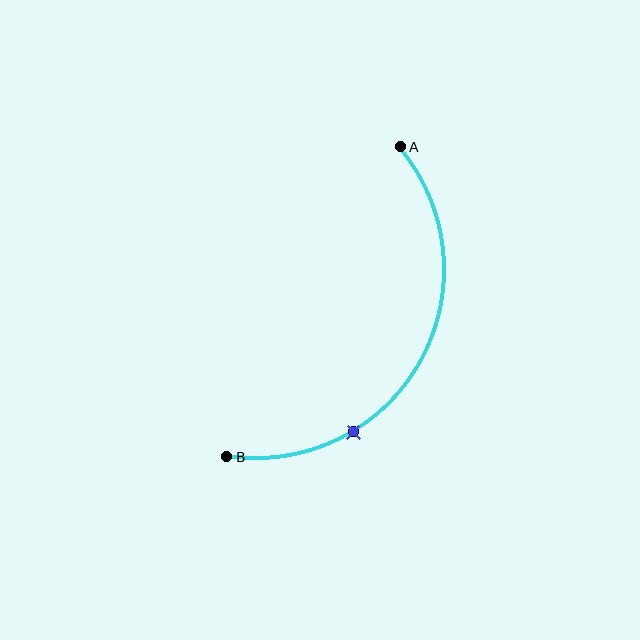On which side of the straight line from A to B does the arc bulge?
The arc bulges to the right of the straight line connecting A and B.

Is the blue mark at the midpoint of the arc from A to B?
No. The blue mark lies on the arc but is closer to endpoint B. The arc midpoint would be at the point on the curve equidistant along the arc from both A and B.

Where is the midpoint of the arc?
The arc midpoint is the point on the curve farthest from the straight line joining A and B. It sits to the right of that line.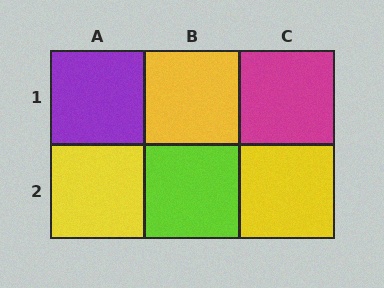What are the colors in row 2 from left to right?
Yellow, lime, yellow.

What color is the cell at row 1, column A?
Purple.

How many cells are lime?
1 cell is lime.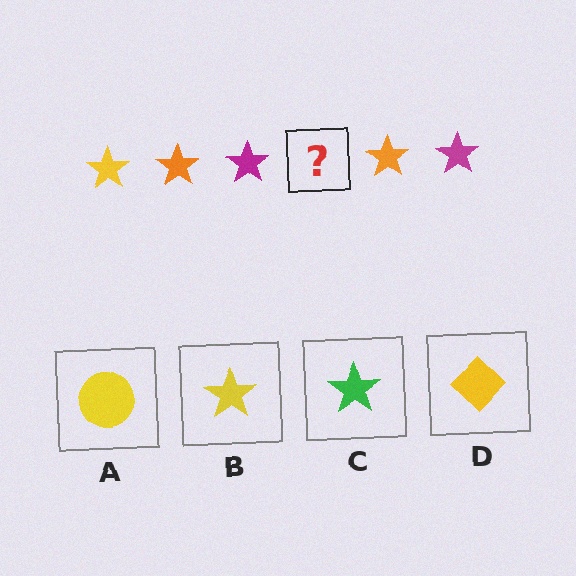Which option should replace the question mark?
Option B.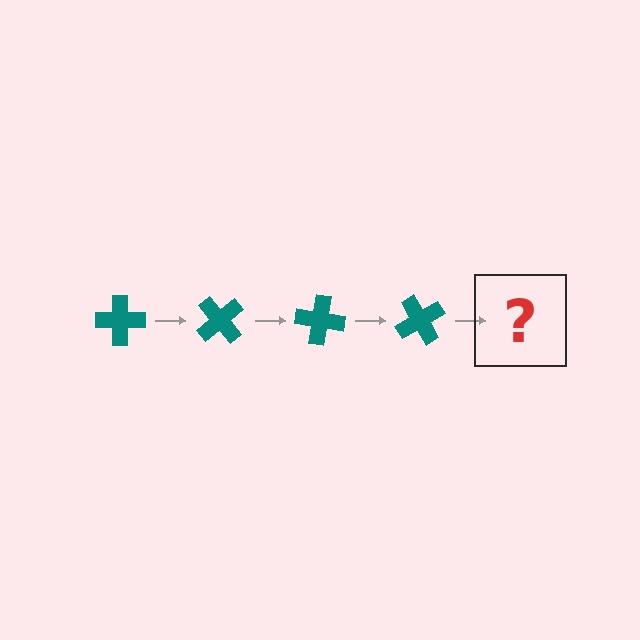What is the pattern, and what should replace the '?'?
The pattern is that the cross rotates 50 degrees each step. The '?' should be a teal cross rotated 200 degrees.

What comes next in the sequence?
The next element should be a teal cross rotated 200 degrees.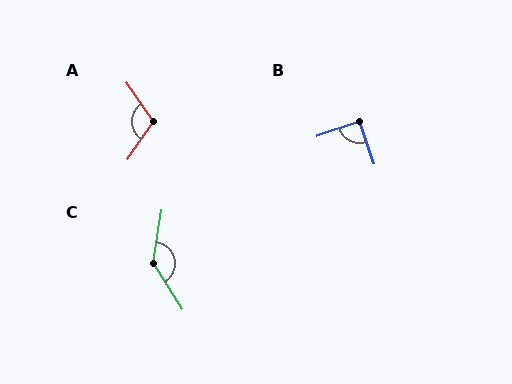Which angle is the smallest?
B, at approximately 90 degrees.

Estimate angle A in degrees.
Approximately 111 degrees.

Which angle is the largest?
C, at approximately 138 degrees.